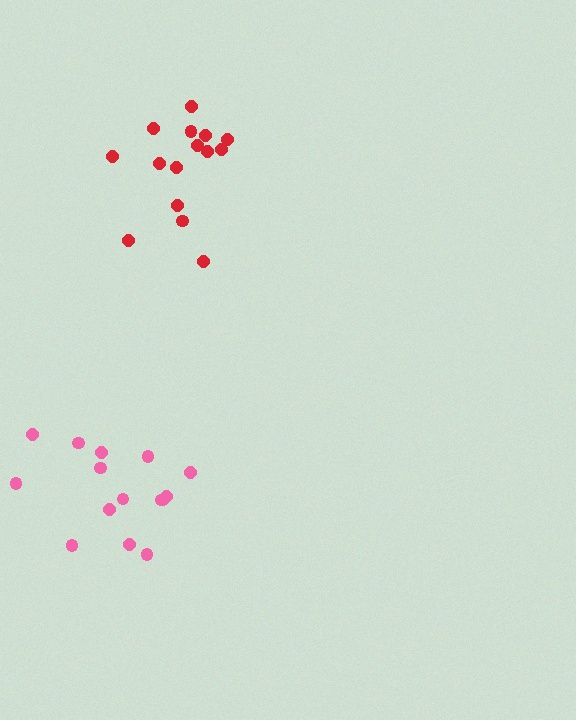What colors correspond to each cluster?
The clusters are colored: red, pink.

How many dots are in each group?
Group 1: 15 dots, Group 2: 15 dots (30 total).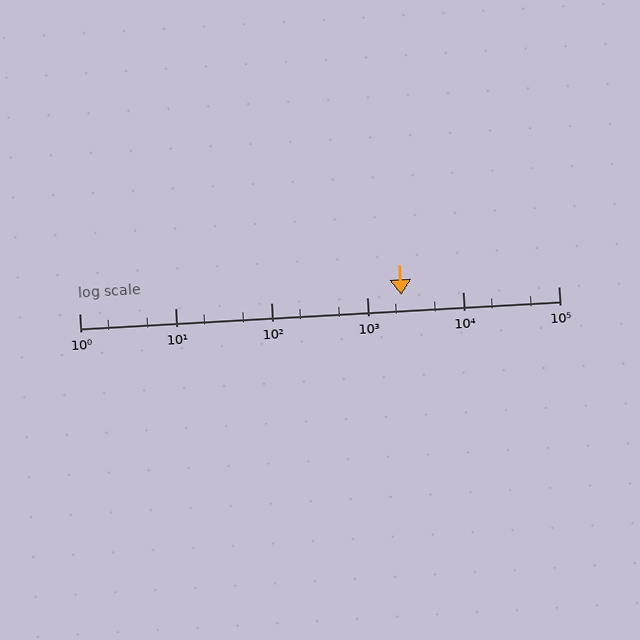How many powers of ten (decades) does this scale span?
The scale spans 5 decades, from 1 to 100000.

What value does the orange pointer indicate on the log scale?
The pointer indicates approximately 2300.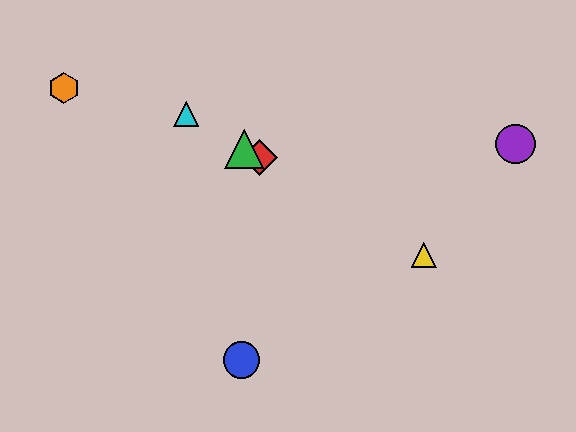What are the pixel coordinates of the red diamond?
The red diamond is at (259, 157).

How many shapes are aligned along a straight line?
4 shapes (the red diamond, the green triangle, the yellow triangle, the cyan triangle) are aligned along a straight line.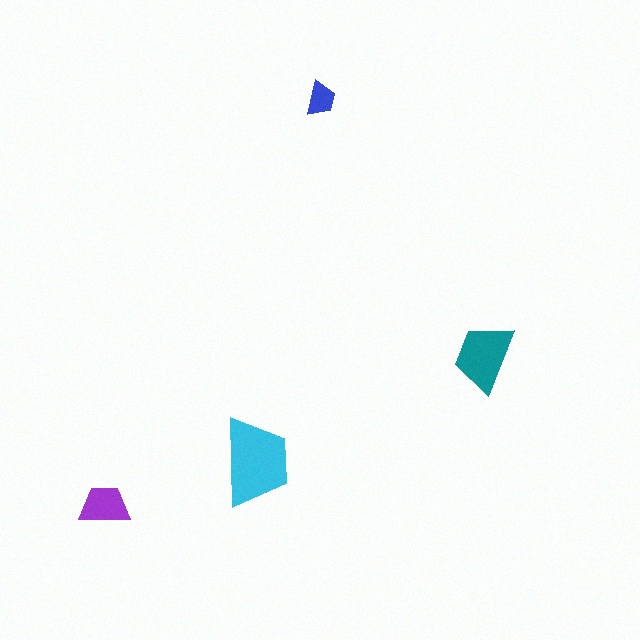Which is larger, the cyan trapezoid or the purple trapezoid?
The cyan one.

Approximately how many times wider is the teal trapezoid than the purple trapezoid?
About 1.5 times wider.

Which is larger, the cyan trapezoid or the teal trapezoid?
The cyan one.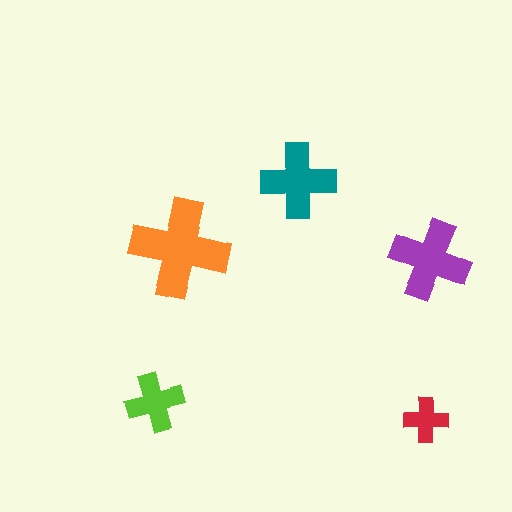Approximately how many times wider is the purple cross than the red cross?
About 2 times wider.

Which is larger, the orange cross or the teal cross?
The orange one.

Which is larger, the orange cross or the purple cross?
The orange one.